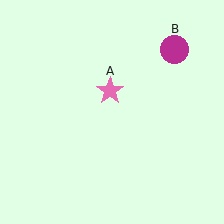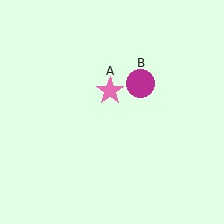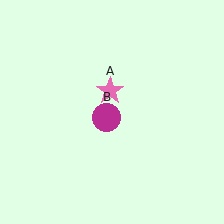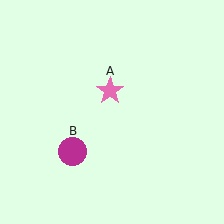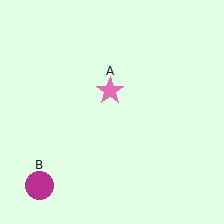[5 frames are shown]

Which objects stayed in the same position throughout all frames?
Pink star (object A) remained stationary.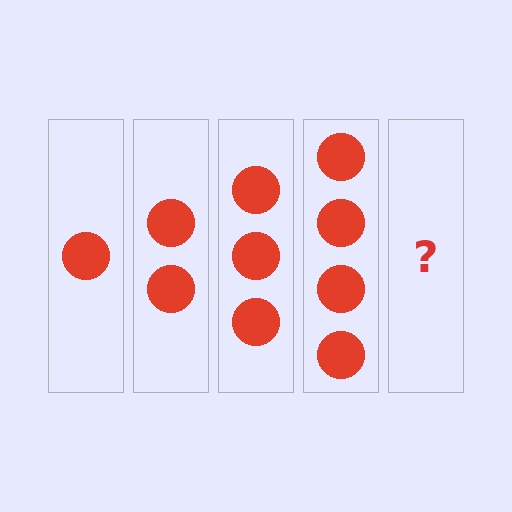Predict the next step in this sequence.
The next step is 5 circles.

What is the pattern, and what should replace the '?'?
The pattern is that each step adds one more circle. The '?' should be 5 circles.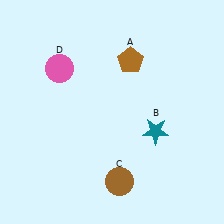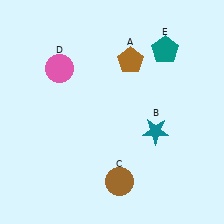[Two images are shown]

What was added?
A teal pentagon (E) was added in Image 2.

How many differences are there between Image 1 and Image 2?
There is 1 difference between the two images.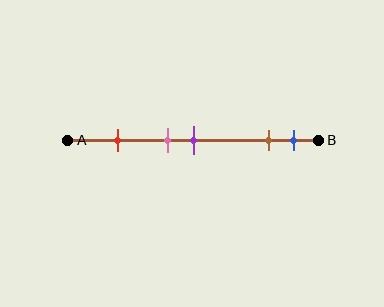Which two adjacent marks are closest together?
The pink and purple marks are the closest adjacent pair.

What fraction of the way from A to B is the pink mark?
The pink mark is approximately 40% (0.4) of the way from A to B.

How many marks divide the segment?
There are 5 marks dividing the segment.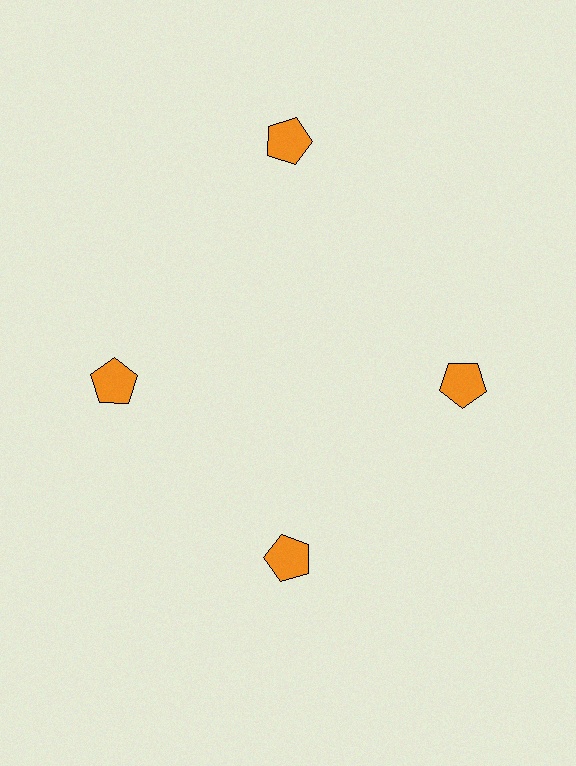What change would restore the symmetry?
The symmetry would be restored by moving it inward, back onto the ring so that all 4 pentagons sit at equal angles and equal distance from the center.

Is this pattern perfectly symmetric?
No. The 4 orange pentagons are arranged in a ring, but one element near the 12 o'clock position is pushed outward from the center, breaking the 4-fold rotational symmetry.